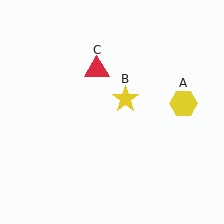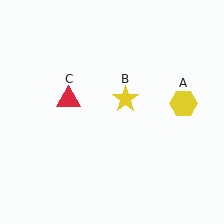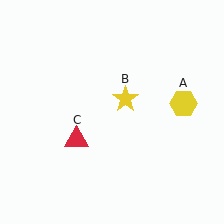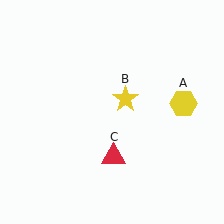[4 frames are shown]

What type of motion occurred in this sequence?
The red triangle (object C) rotated counterclockwise around the center of the scene.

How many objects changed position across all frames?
1 object changed position: red triangle (object C).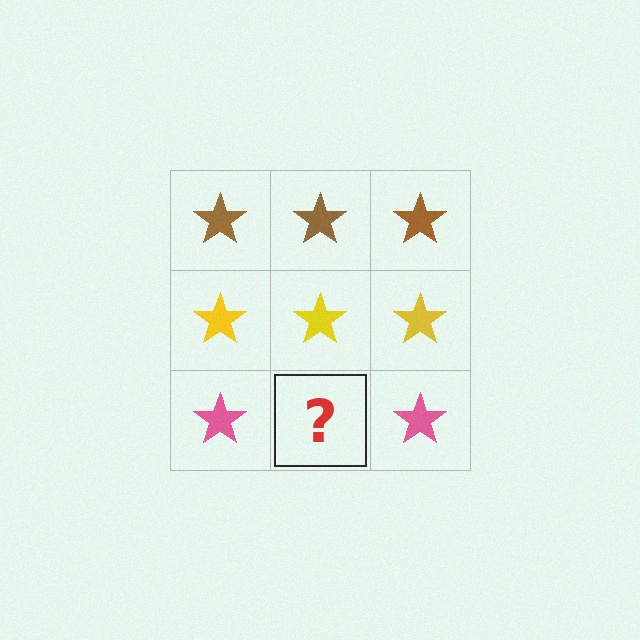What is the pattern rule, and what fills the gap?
The rule is that each row has a consistent color. The gap should be filled with a pink star.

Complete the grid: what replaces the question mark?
The question mark should be replaced with a pink star.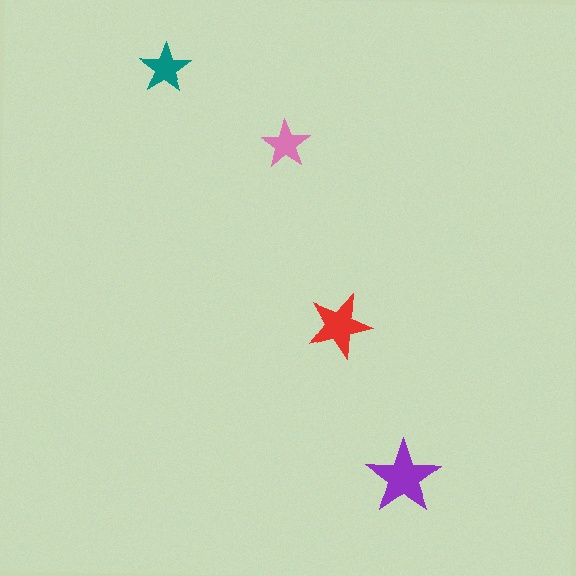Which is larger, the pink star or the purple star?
The purple one.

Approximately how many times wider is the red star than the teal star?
About 1.5 times wider.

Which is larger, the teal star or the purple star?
The purple one.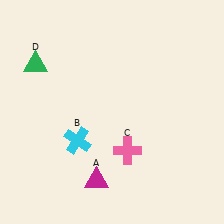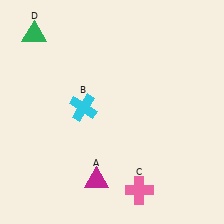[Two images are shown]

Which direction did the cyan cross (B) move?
The cyan cross (B) moved up.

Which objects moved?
The objects that moved are: the cyan cross (B), the pink cross (C), the green triangle (D).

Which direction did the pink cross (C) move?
The pink cross (C) moved down.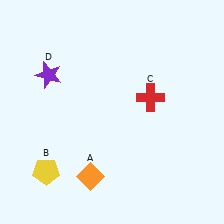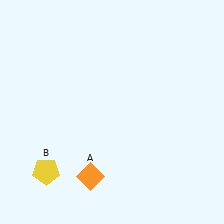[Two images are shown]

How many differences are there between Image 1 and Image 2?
There are 2 differences between the two images.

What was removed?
The purple star (D), the red cross (C) were removed in Image 2.